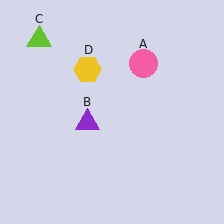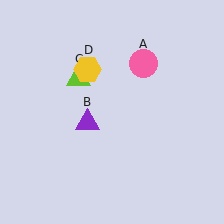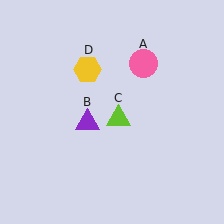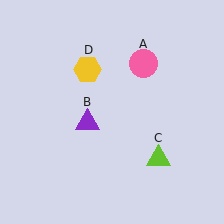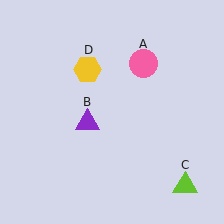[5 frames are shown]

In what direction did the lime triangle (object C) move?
The lime triangle (object C) moved down and to the right.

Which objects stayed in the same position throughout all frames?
Pink circle (object A) and purple triangle (object B) and yellow hexagon (object D) remained stationary.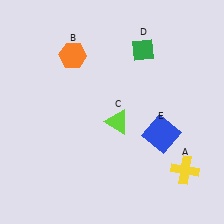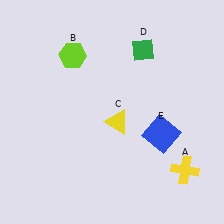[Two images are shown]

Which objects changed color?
B changed from orange to lime. C changed from lime to yellow.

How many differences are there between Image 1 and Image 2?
There are 2 differences between the two images.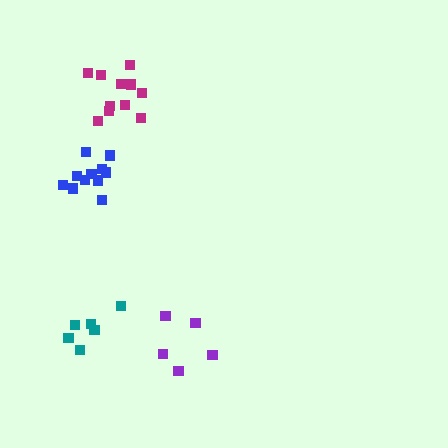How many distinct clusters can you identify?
There are 4 distinct clusters.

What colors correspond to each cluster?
The clusters are colored: magenta, purple, blue, teal.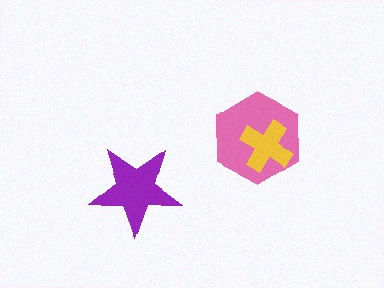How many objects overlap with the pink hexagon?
1 object overlaps with the pink hexagon.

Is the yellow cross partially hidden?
No, no other shape covers it.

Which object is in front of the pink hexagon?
The yellow cross is in front of the pink hexagon.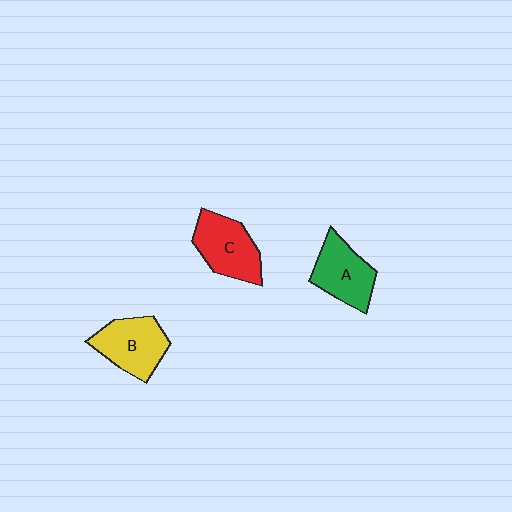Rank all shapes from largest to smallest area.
From largest to smallest: C (red), B (yellow), A (green).